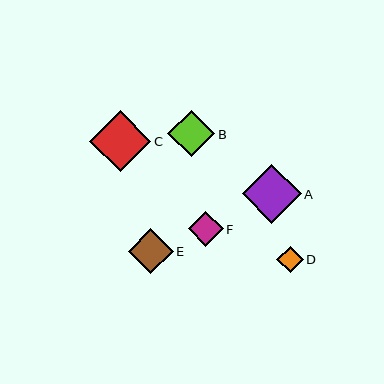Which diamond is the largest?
Diamond C is the largest with a size of approximately 61 pixels.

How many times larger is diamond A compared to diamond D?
Diamond A is approximately 2.2 times the size of diamond D.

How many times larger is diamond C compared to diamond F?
Diamond C is approximately 1.7 times the size of diamond F.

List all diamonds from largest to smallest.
From largest to smallest: C, A, B, E, F, D.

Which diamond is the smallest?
Diamond D is the smallest with a size of approximately 27 pixels.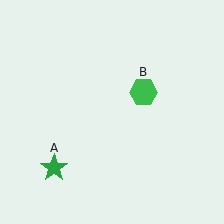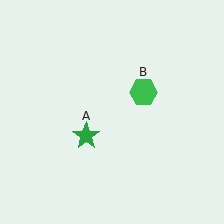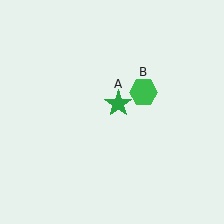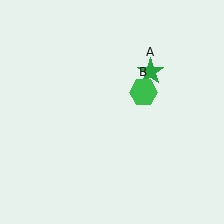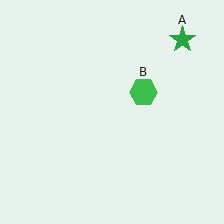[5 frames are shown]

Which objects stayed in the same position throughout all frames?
Green hexagon (object B) remained stationary.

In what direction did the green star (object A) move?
The green star (object A) moved up and to the right.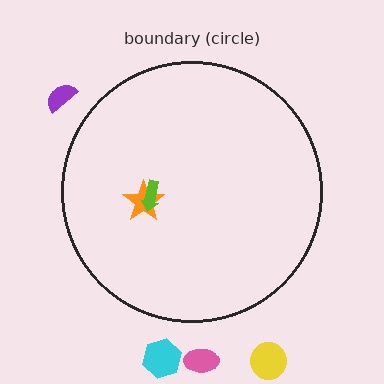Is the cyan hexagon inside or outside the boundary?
Outside.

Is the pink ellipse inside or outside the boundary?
Outside.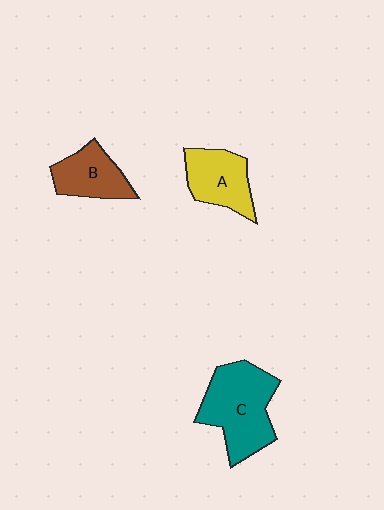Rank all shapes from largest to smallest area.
From largest to smallest: C (teal), A (yellow), B (brown).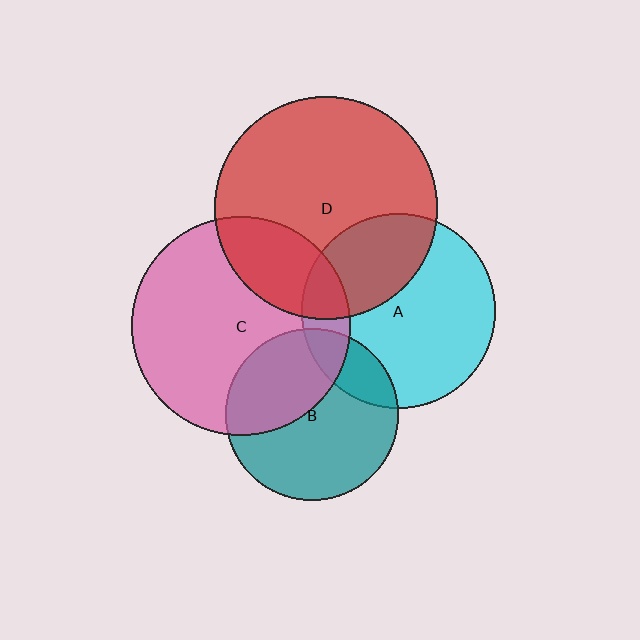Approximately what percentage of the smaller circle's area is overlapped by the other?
Approximately 25%.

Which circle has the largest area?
Circle D (red).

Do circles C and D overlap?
Yes.